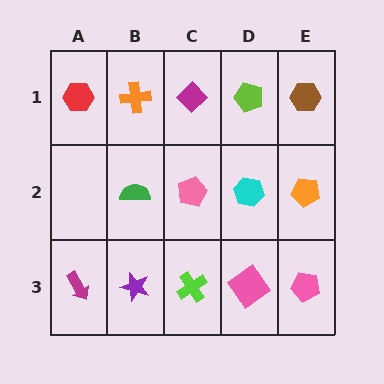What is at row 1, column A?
A red hexagon.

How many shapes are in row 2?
4 shapes.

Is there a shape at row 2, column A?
No, that cell is empty.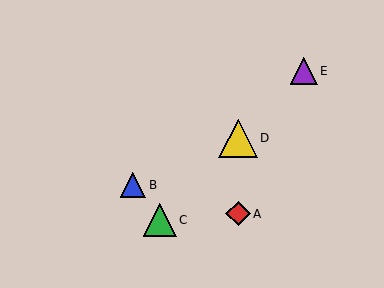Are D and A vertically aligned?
Yes, both are at x≈238.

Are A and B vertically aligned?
No, A is at x≈238 and B is at x≈133.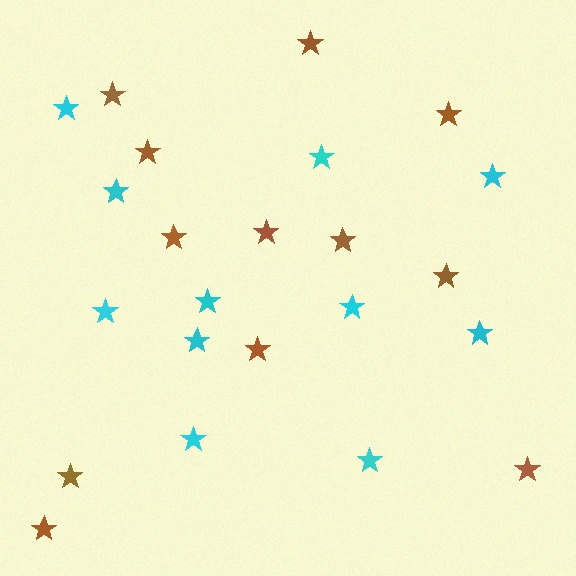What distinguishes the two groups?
There are 2 groups: one group of brown stars (12) and one group of cyan stars (11).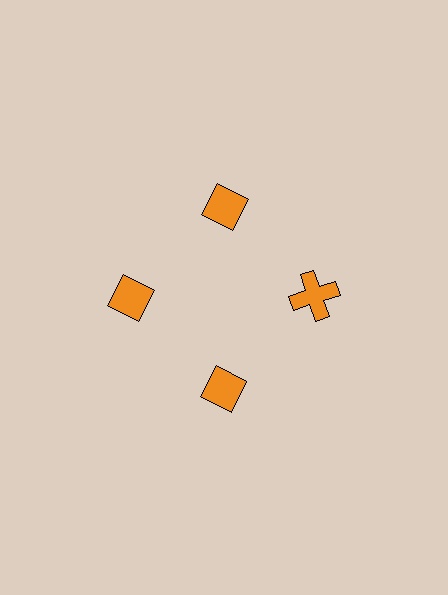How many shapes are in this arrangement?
There are 4 shapes arranged in a ring pattern.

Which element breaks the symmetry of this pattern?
The orange cross at roughly the 3 o'clock position breaks the symmetry. All other shapes are orange diamonds.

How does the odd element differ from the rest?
It has a different shape: cross instead of diamond.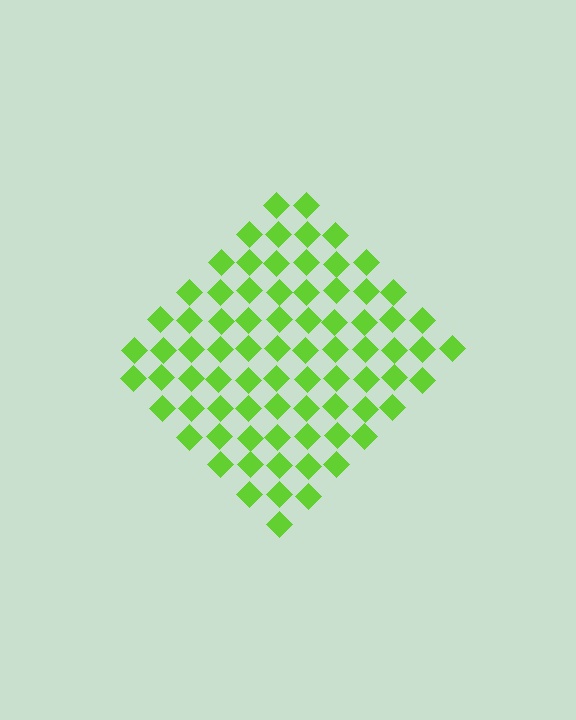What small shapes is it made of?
It is made of small diamonds.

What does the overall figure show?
The overall figure shows a diamond.